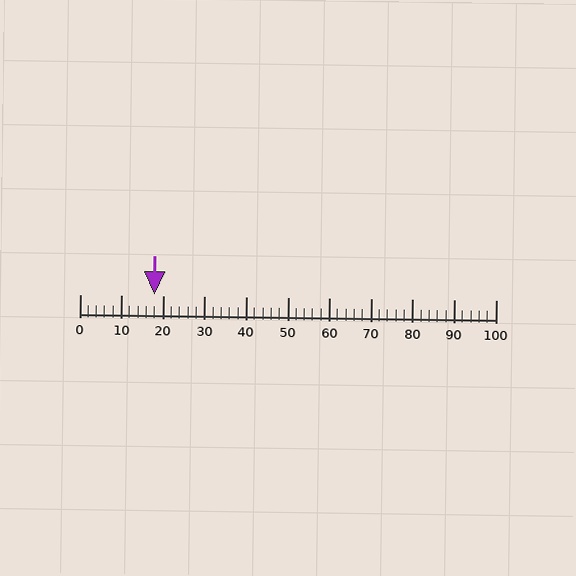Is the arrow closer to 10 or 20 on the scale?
The arrow is closer to 20.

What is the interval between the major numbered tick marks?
The major tick marks are spaced 10 units apart.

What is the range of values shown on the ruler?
The ruler shows values from 0 to 100.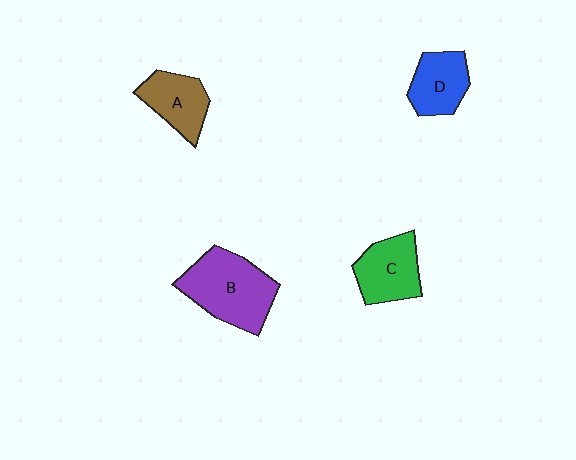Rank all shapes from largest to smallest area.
From largest to smallest: B (purple), C (green), A (brown), D (blue).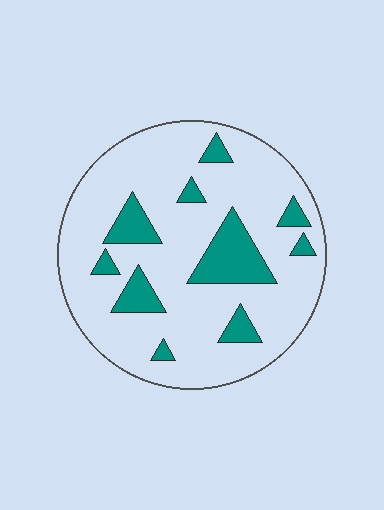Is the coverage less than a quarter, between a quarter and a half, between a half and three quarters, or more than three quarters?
Less than a quarter.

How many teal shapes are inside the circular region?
10.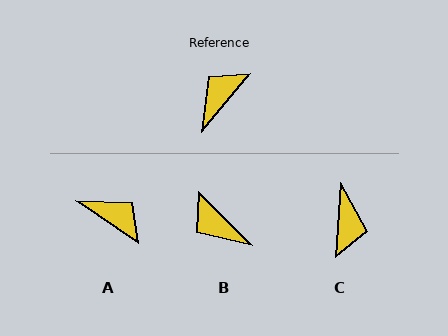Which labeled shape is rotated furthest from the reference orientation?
C, about 144 degrees away.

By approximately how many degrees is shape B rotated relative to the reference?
Approximately 84 degrees counter-clockwise.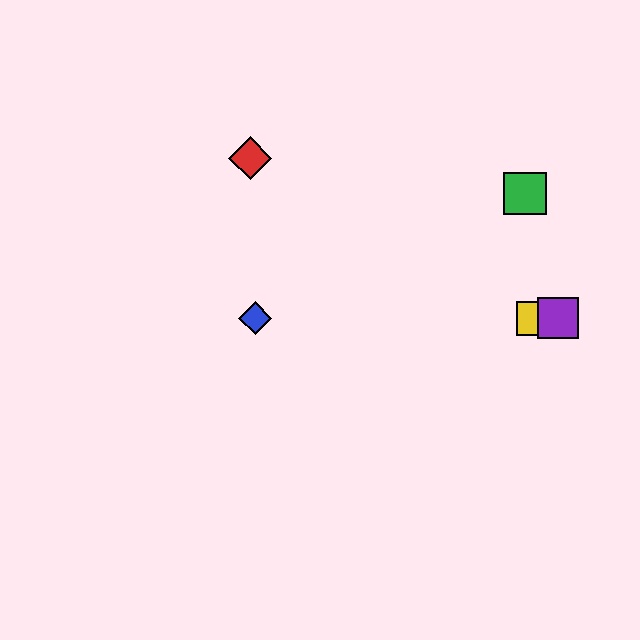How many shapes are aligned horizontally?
3 shapes (the blue diamond, the yellow square, the purple square) are aligned horizontally.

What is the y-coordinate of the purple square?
The purple square is at y≈318.